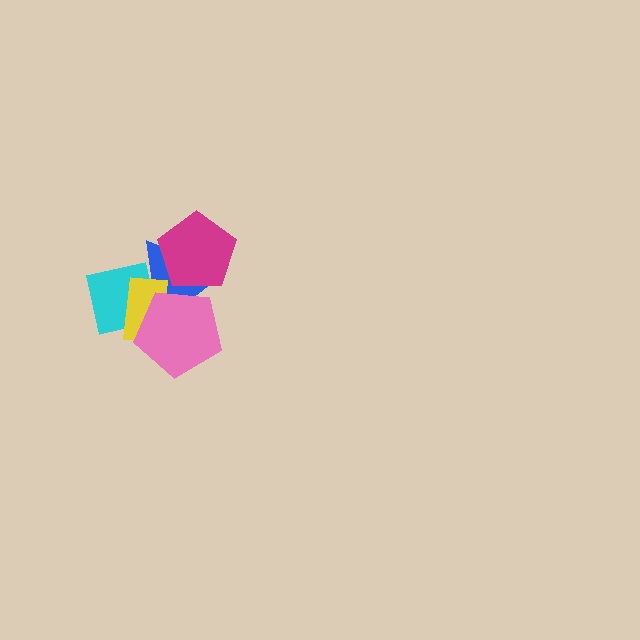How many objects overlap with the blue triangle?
4 objects overlap with the blue triangle.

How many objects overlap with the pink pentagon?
3 objects overlap with the pink pentagon.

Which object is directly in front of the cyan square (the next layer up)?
The blue triangle is directly in front of the cyan square.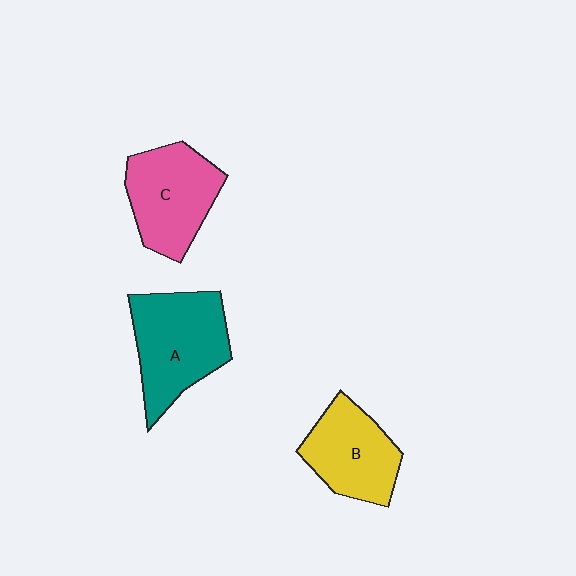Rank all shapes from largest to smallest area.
From largest to smallest: A (teal), C (pink), B (yellow).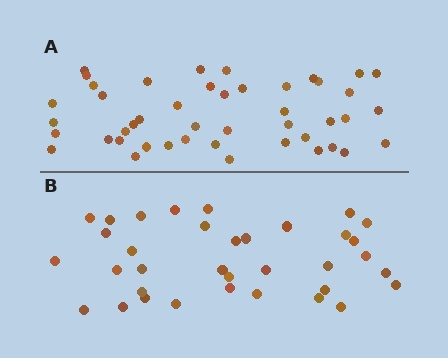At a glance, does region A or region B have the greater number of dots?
Region A (the top region) has more dots.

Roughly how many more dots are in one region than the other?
Region A has roughly 10 or so more dots than region B.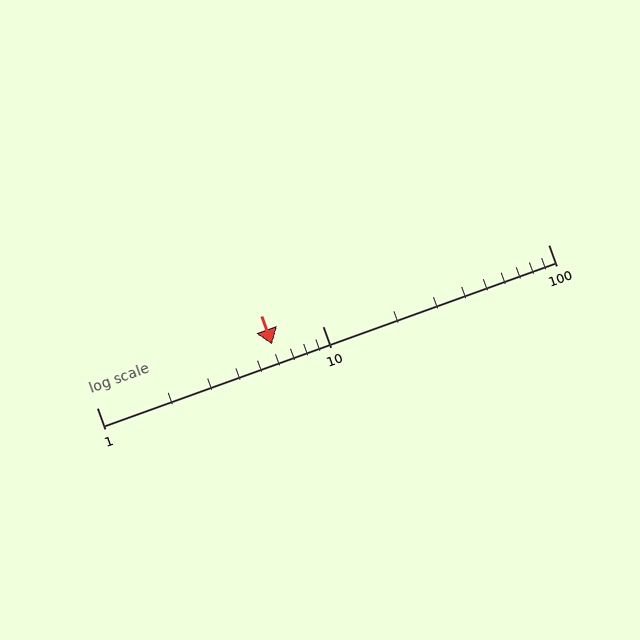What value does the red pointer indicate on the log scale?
The pointer indicates approximately 6.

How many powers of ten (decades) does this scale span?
The scale spans 2 decades, from 1 to 100.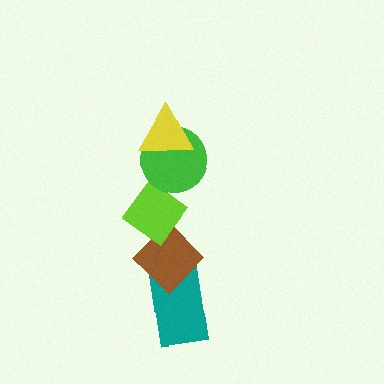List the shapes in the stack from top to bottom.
From top to bottom: the yellow triangle, the green circle, the lime diamond, the brown diamond, the teal rectangle.